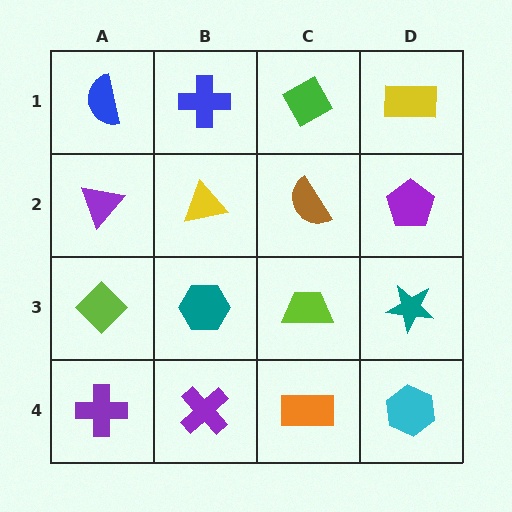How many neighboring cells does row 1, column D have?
2.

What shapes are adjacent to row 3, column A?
A purple triangle (row 2, column A), a purple cross (row 4, column A), a teal hexagon (row 3, column B).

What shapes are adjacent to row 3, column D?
A purple pentagon (row 2, column D), a cyan hexagon (row 4, column D), a lime trapezoid (row 3, column C).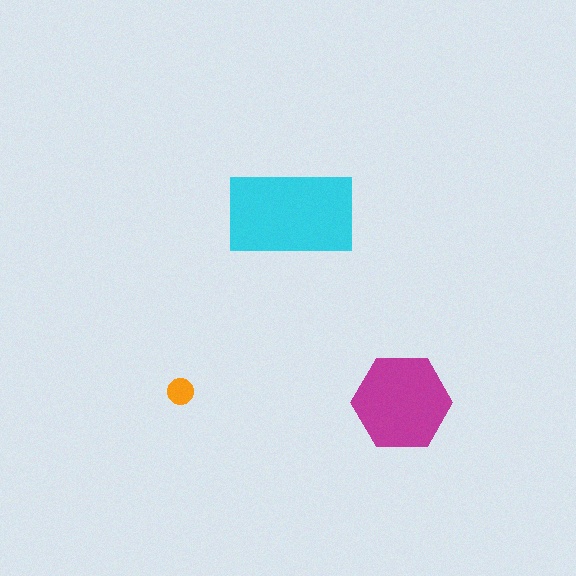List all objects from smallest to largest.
The orange circle, the magenta hexagon, the cyan rectangle.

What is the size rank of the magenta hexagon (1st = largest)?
2nd.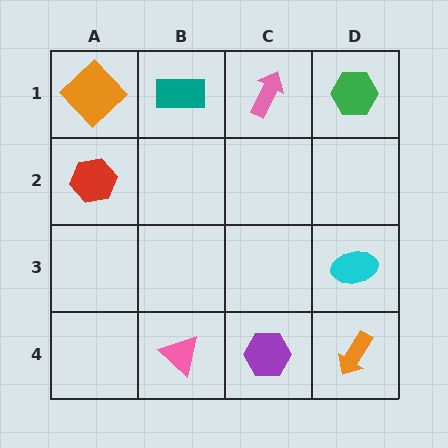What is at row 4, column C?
A purple hexagon.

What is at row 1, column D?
A green hexagon.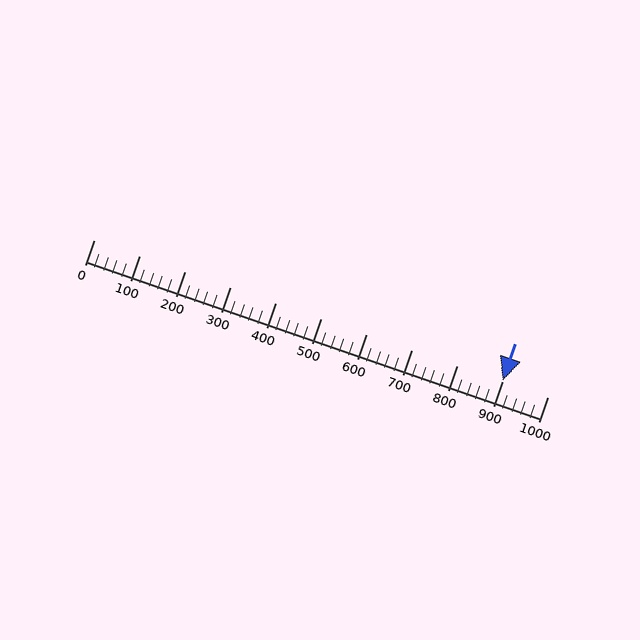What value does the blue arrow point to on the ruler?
The blue arrow points to approximately 900.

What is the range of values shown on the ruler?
The ruler shows values from 0 to 1000.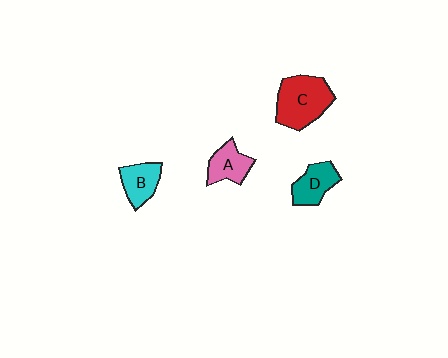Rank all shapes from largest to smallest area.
From largest to smallest: C (red), D (teal), B (cyan), A (pink).